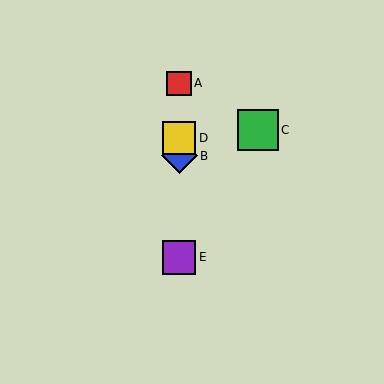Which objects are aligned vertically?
Objects A, B, D, E are aligned vertically.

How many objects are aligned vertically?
4 objects (A, B, D, E) are aligned vertically.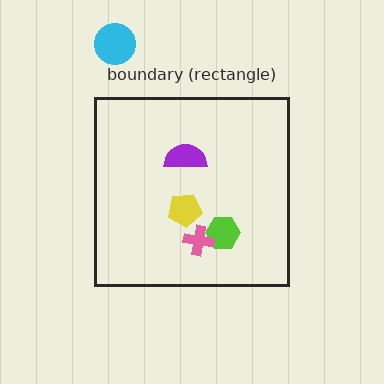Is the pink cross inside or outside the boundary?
Inside.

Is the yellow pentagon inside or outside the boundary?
Inside.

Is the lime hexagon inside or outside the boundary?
Inside.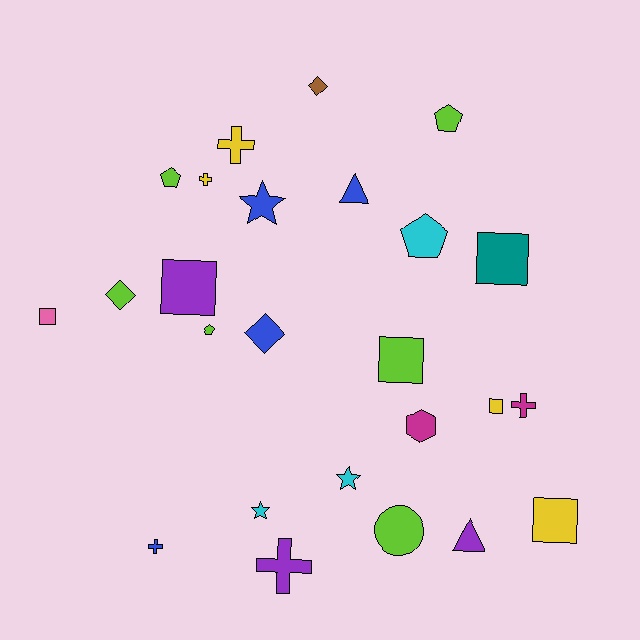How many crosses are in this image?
There are 5 crosses.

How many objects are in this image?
There are 25 objects.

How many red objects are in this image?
There are no red objects.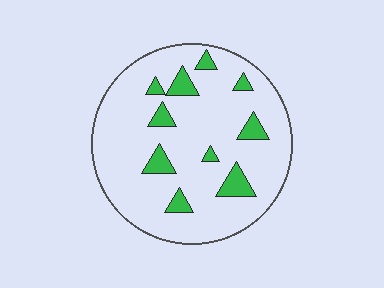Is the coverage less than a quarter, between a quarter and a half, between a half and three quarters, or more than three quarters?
Less than a quarter.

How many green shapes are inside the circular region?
10.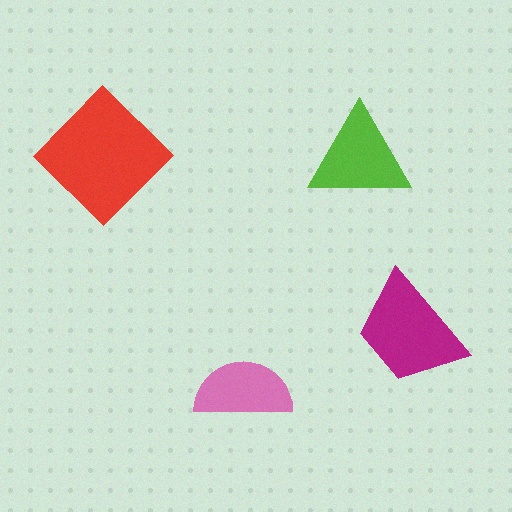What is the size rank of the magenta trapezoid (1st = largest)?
2nd.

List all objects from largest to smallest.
The red diamond, the magenta trapezoid, the lime triangle, the pink semicircle.